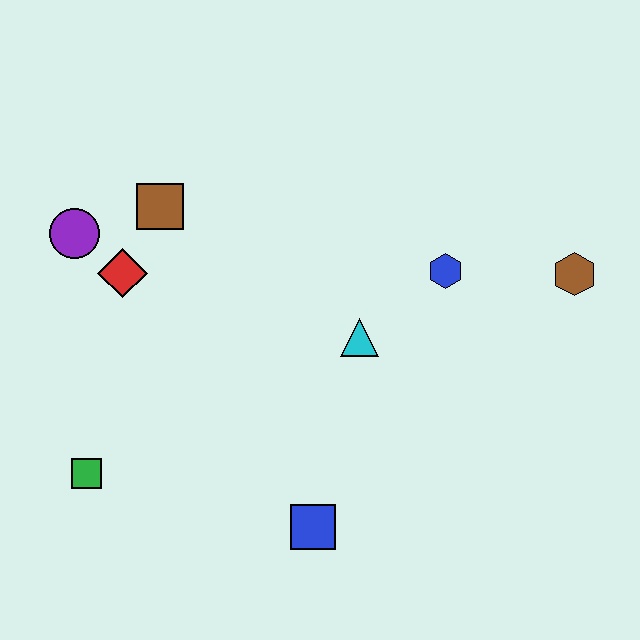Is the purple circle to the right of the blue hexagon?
No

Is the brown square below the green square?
No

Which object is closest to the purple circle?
The red diamond is closest to the purple circle.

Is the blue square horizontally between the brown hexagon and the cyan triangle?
No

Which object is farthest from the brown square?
The brown hexagon is farthest from the brown square.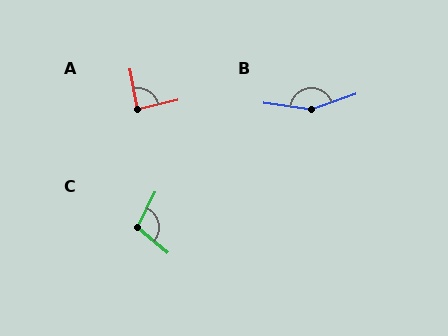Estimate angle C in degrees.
Approximately 103 degrees.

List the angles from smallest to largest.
A (88°), C (103°), B (154°).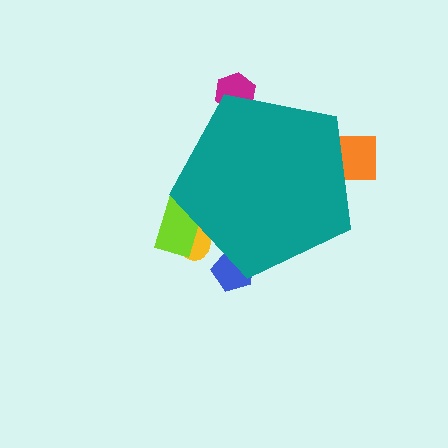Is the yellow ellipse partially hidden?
Yes, the yellow ellipse is partially hidden behind the teal pentagon.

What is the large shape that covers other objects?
A teal pentagon.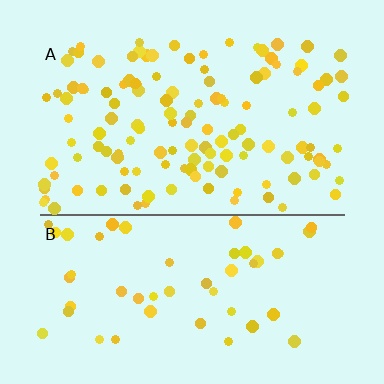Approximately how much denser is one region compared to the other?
Approximately 2.5× — region A over region B.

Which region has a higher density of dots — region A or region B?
A (the top).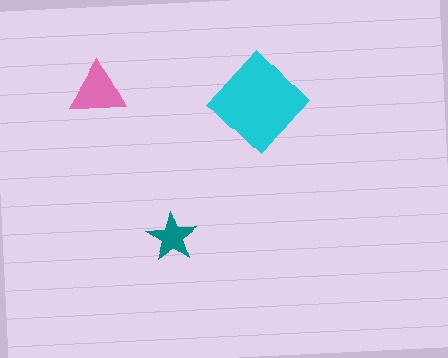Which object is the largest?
The cyan diamond.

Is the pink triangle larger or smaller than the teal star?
Larger.